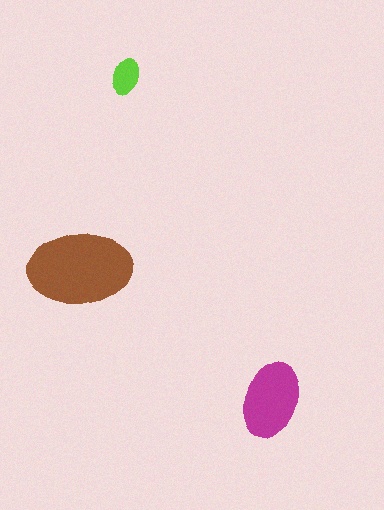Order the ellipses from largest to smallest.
the brown one, the magenta one, the lime one.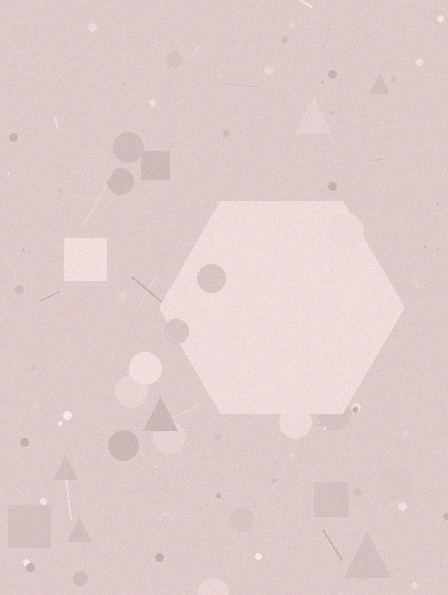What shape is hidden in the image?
A hexagon is hidden in the image.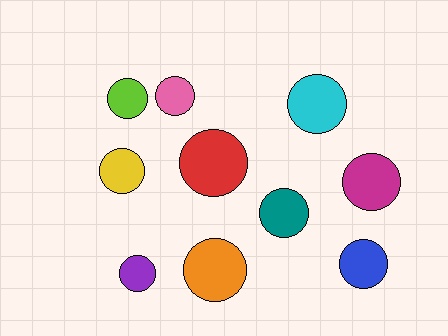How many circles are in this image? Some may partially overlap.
There are 10 circles.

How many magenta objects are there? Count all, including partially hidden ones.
There is 1 magenta object.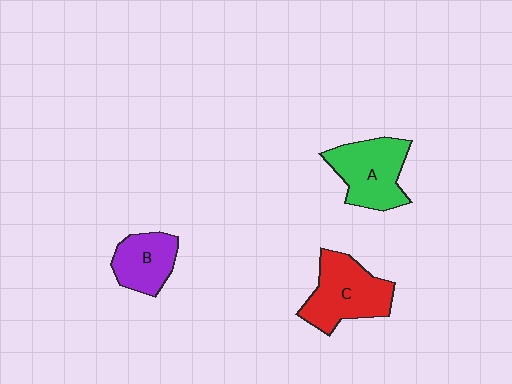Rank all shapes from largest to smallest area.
From largest to smallest: C (red), A (green), B (purple).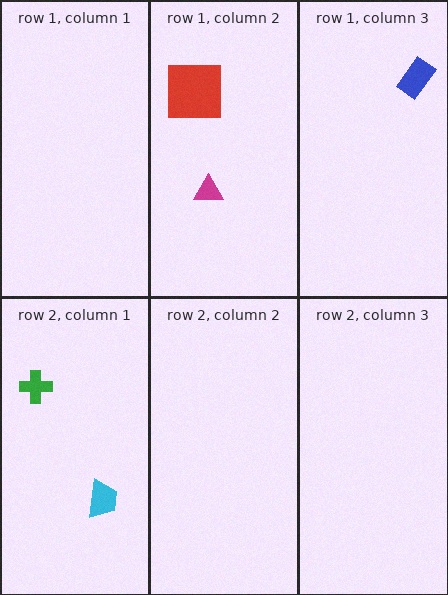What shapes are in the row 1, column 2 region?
The red square, the magenta triangle.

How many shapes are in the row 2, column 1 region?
2.